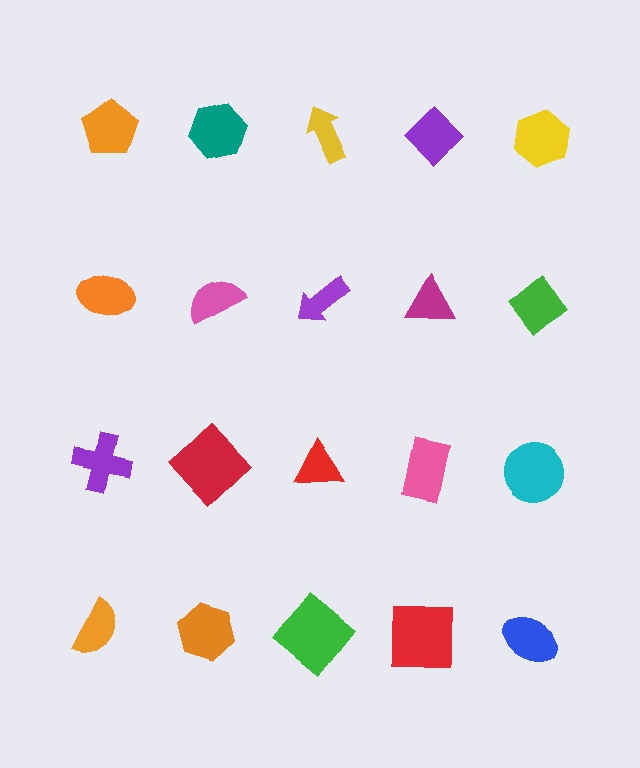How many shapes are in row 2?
5 shapes.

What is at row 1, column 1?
An orange pentagon.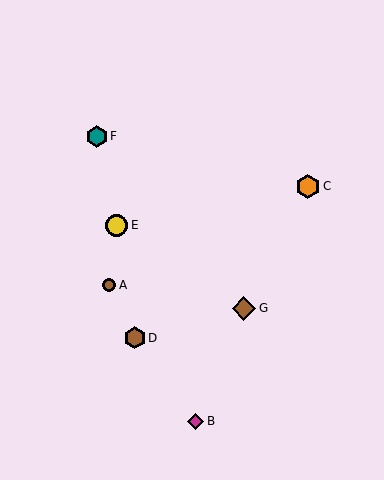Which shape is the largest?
The orange hexagon (labeled C) is the largest.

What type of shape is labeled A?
Shape A is a brown circle.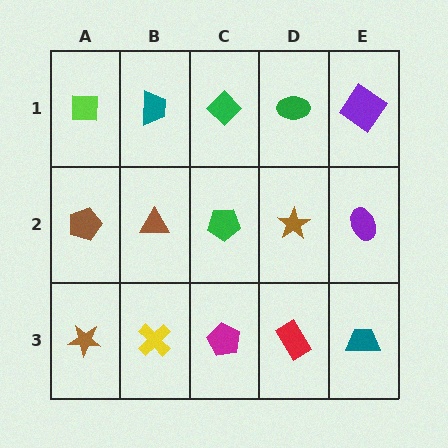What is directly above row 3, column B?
A brown triangle.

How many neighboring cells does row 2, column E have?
3.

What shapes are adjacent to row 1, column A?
A brown pentagon (row 2, column A), a teal trapezoid (row 1, column B).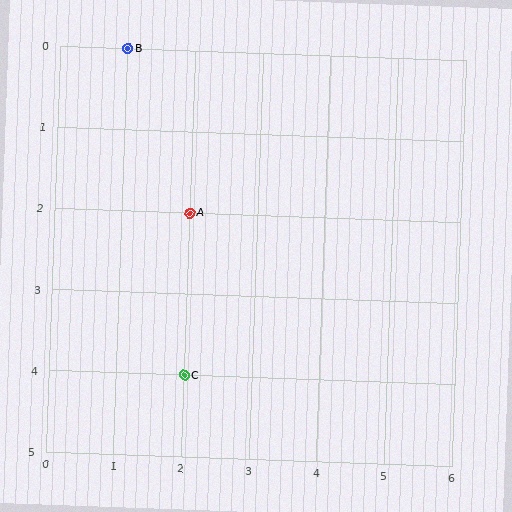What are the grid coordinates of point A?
Point A is at grid coordinates (2, 2).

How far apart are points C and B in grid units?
Points C and B are 1 column and 4 rows apart (about 4.1 grid units diagonally).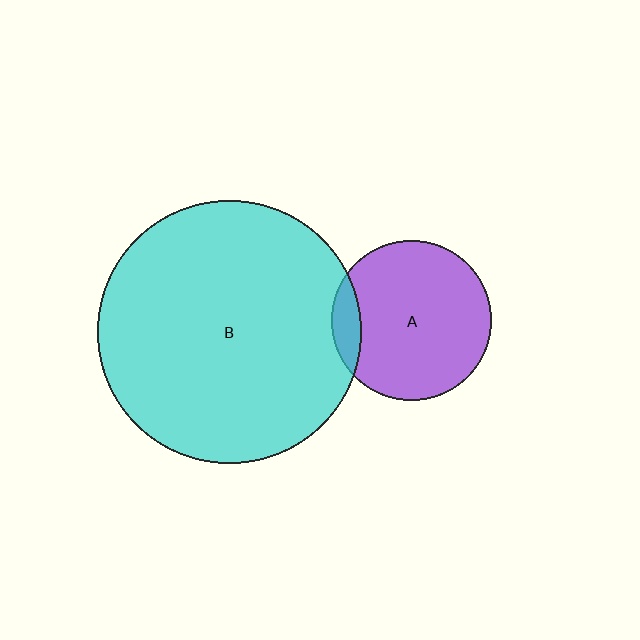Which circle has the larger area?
Circle B (cyan).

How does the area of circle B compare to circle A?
Approximately 2.7 times.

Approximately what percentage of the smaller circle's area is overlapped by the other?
Approximately 10%.